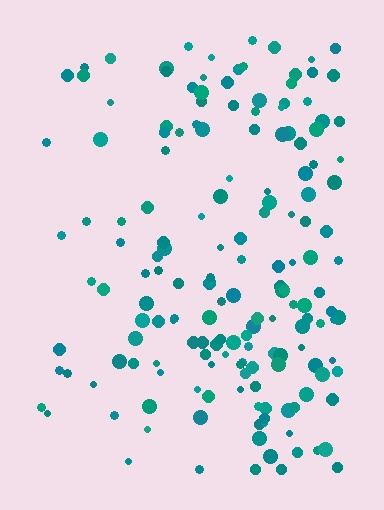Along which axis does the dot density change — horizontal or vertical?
Horizontal.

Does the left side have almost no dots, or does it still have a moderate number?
Still a moderate number, just noticeably fewer than the right.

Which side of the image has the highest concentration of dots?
The right.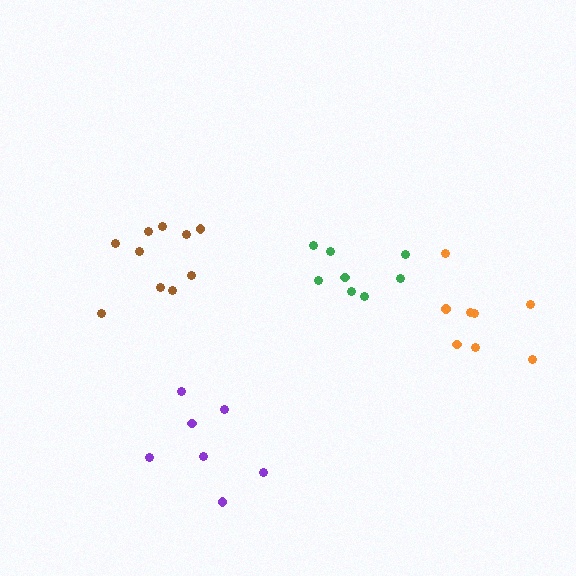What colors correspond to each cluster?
The clusters are colored: green, purple, orange, brown.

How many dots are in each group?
Group 1: 8 dots, Group 2: 7 dots, Group 3: 8 dots, Group 4: 10 dots (33 total).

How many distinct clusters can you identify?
There are 4 distinct clusters.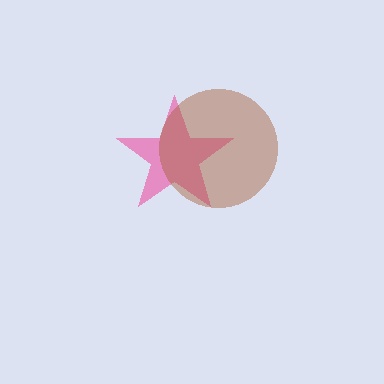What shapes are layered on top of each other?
The layered shapes are: a pink star, a brown circle.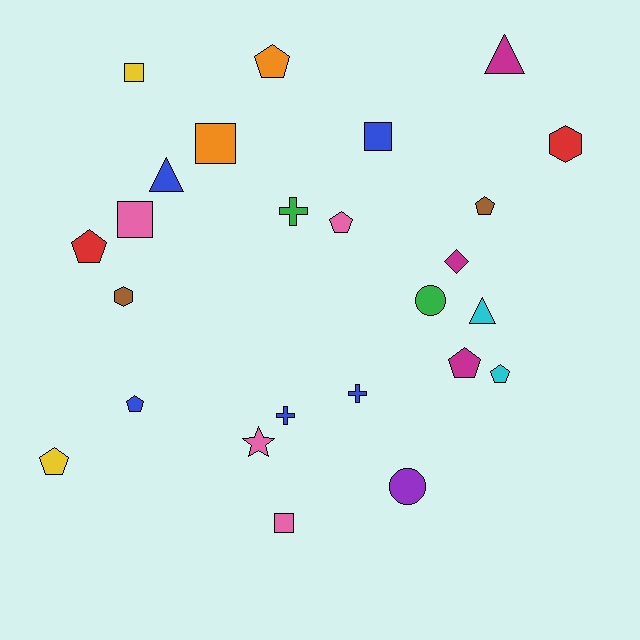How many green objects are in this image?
There are 2 green objects.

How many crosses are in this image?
There are 3 crosses.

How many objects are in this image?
There are 25 objects.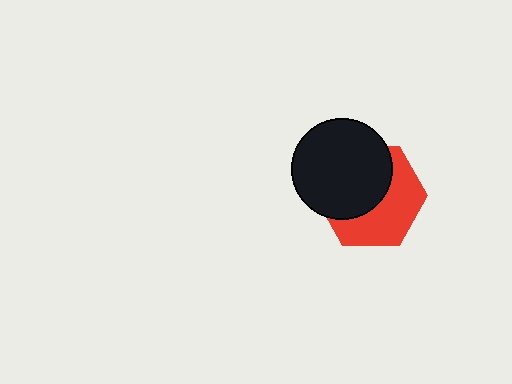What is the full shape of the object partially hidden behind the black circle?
The partially hidden object is a red hexagon.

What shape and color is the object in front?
The object in front is a black circle.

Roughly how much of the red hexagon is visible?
About half of it is visible (roughly 49%).